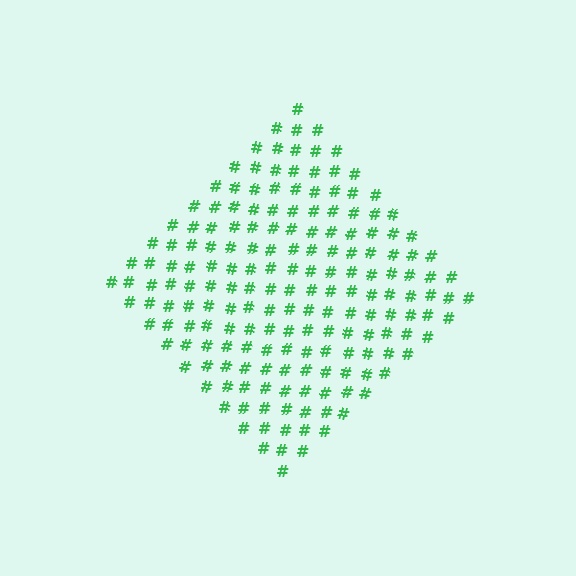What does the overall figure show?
The overall figure shows a diamond.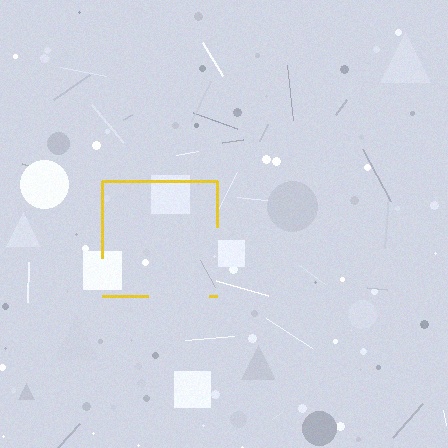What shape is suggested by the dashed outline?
The dashed outline suggests a square.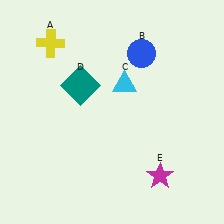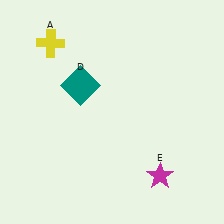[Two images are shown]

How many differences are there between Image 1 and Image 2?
There are 2 differences between the two images.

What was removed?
The blue circle (B), the cyan triangle (C) were removed in Image 2.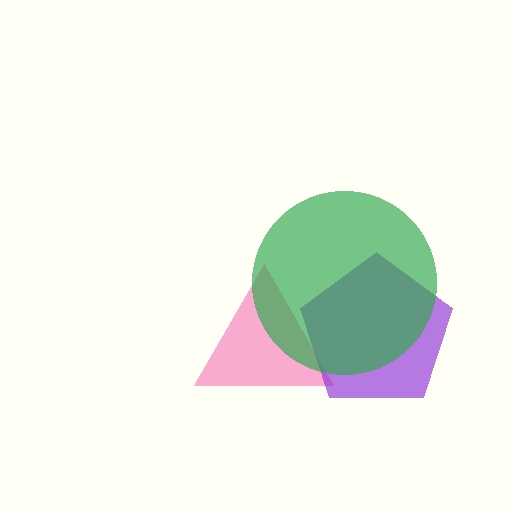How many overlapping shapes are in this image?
There are 3 overlapping shapes in the image.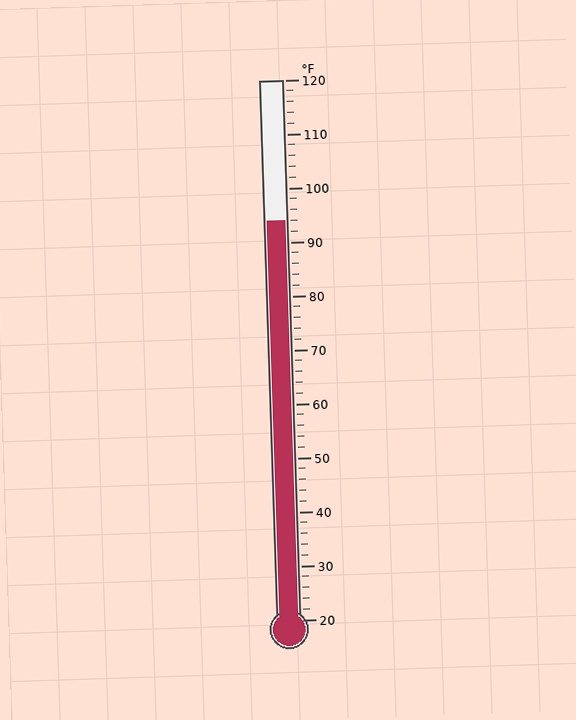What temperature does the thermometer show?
The thermometer shows approximately 94°F.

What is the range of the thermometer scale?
The thermometer scale ranges from 20°F to 120°F.